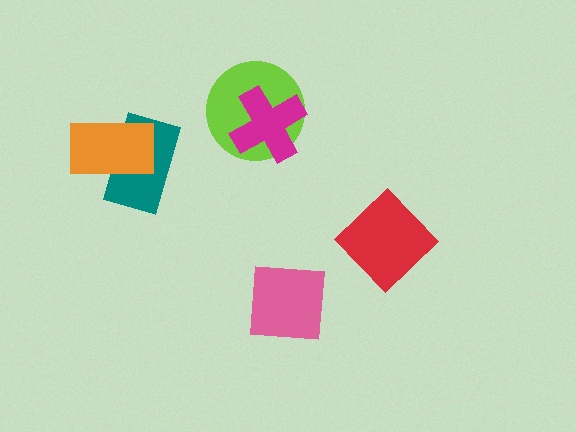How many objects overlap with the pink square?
0 objects overlap with the pink square.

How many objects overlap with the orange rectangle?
1 object overlaps with the orange rectangle.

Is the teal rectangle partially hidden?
Yes, it is partially covered by another shape.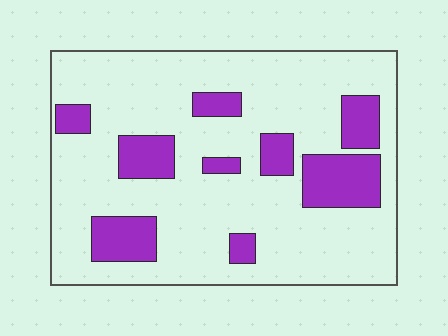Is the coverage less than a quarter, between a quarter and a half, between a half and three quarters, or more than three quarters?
Less than a quarter.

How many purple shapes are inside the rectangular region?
9.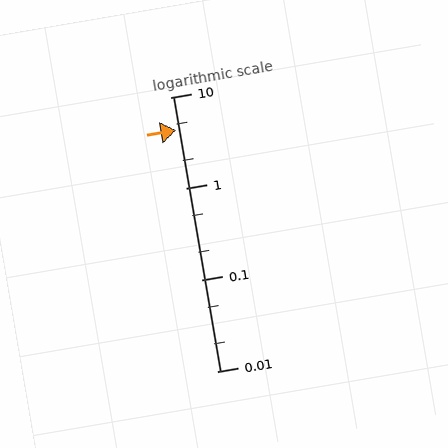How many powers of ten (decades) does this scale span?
The scale spans 3 decades, from 0.01 to 10.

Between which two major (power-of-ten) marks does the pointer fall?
The pointer is between 1 and 10.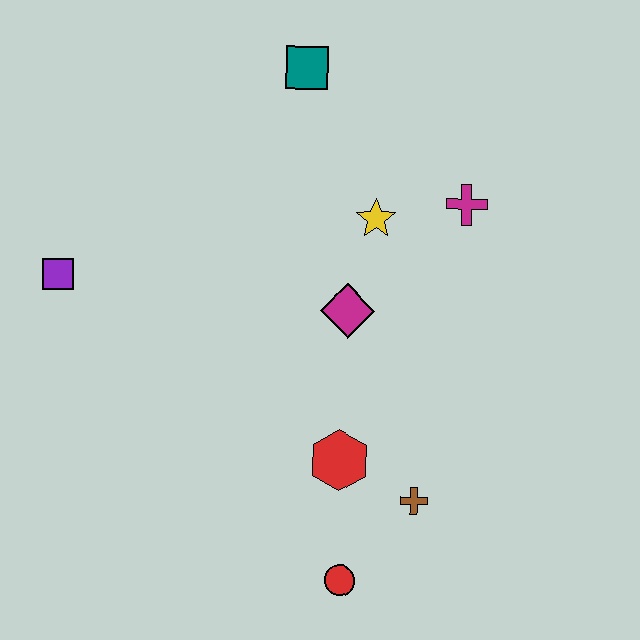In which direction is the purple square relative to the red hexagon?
The purple square is to the left of the red hexagon.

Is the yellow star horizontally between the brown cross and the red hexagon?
Yes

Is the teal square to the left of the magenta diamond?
Yes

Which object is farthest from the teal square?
The red circle is farthest from the teal square.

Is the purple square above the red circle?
Yes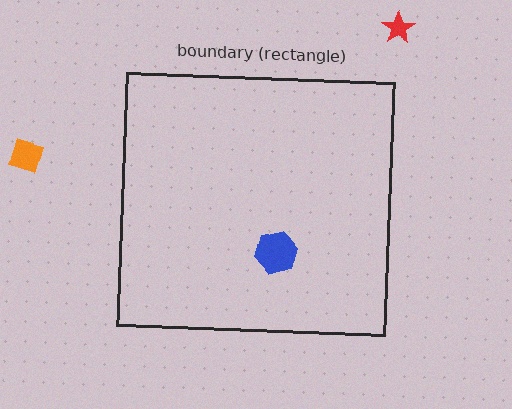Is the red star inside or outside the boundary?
Outside.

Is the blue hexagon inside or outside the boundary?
Inside.